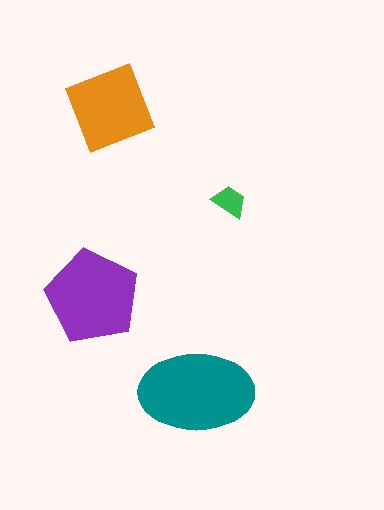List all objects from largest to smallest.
The teal ellipse, the purple pentagon, the orange diamond, the green trapezoid.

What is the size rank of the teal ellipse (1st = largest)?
1st.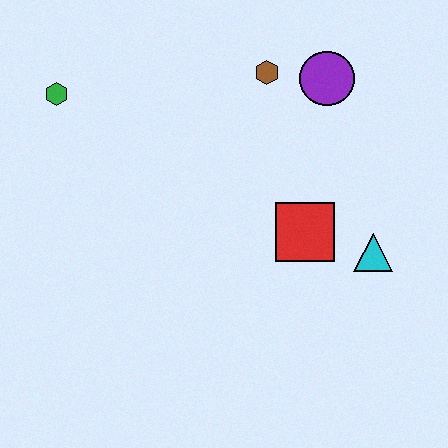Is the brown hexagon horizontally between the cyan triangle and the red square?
No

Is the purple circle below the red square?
No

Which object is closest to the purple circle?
The brown hexagon is closest to the purple circle.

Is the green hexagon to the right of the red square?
No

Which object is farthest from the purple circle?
The green hexagon is farthest from the purple circle.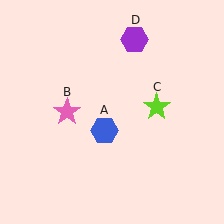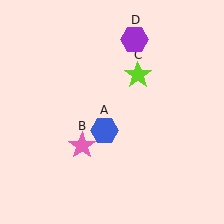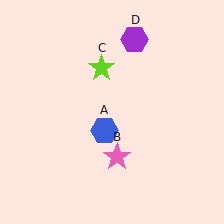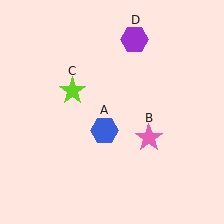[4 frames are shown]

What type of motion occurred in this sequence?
The pink star (object B), lime star (object C) rotated counterclockwise around the center of the scene.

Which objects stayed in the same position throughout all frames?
Blue hexagon (object A) and purple hexagon (object D) remained stationary.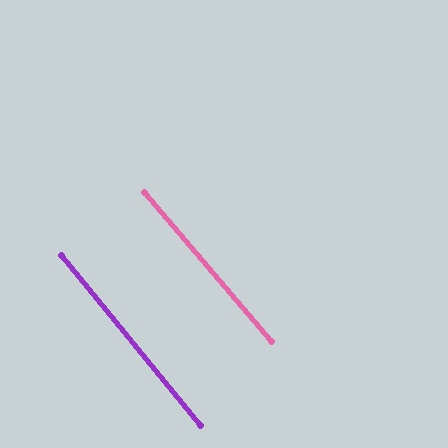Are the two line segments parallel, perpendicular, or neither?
Parallel — their directions differ by only 1.1°.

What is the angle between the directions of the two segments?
Approximately 1 degree.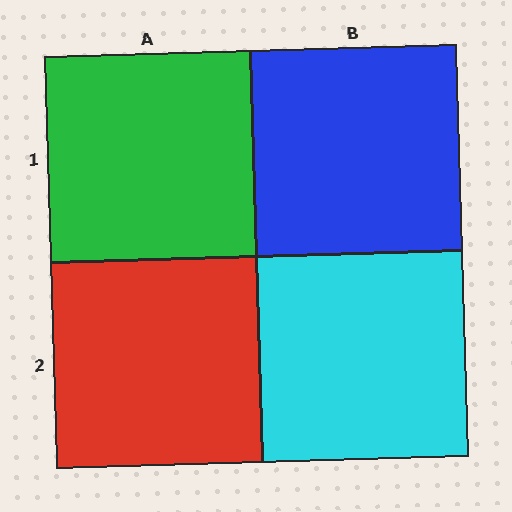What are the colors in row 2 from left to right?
Red, cyan.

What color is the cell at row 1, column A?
Green.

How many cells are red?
1 cell is red.